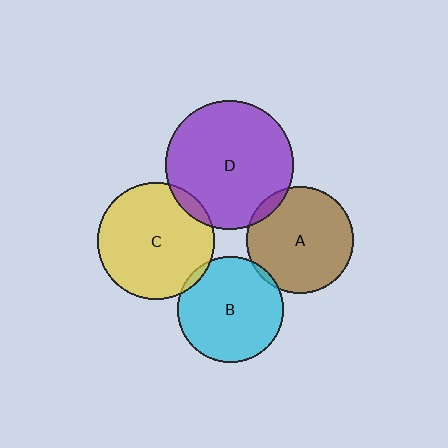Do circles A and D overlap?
Yes.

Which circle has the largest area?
Circle D (purple).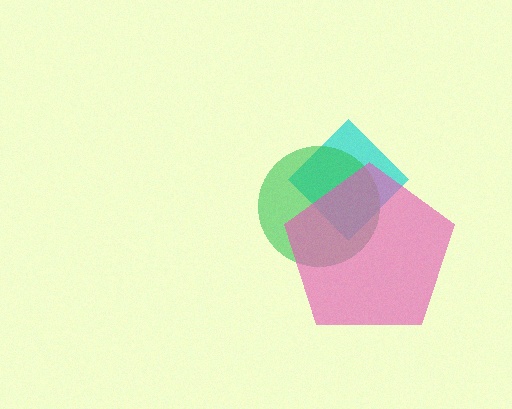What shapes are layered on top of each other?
The layered shapes are: a cyan diamond, a green circle, a pink pentagon.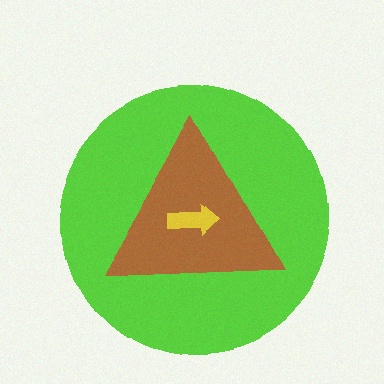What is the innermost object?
The yellow arrow.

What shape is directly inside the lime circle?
The brown triangle.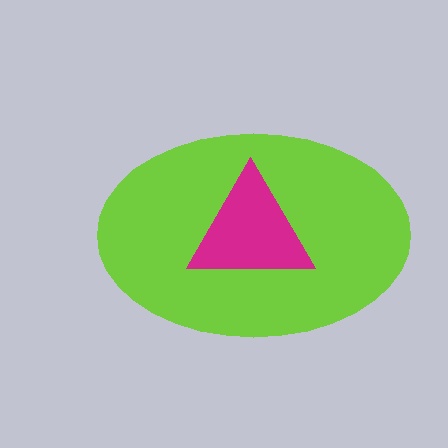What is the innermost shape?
The magenta triangle.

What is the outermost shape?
The lime ellipse.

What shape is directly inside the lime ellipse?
The magenta triangle.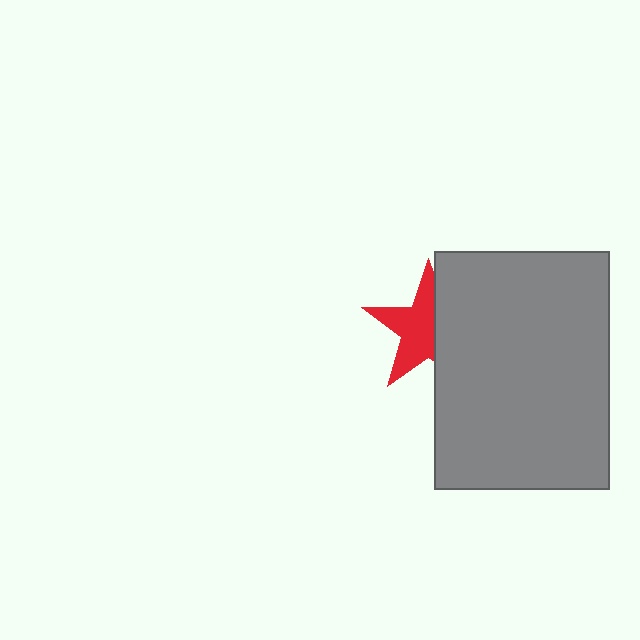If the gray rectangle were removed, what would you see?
You would see the complete red star.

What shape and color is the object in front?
The object in front is a gray rectangle.